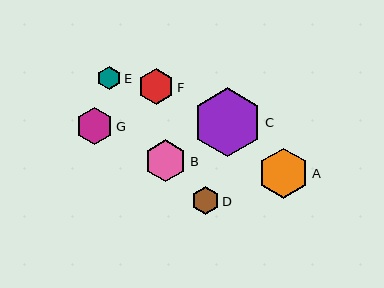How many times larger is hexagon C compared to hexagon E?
Hexagon C is approximately 2.9 times the size of hexagon E.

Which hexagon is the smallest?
Hexagon E is the smallest with a size of approximately 24 pixels.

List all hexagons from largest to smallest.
From largest to smallest: C, A, B, G, F, D, E.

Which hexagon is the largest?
Hexagon C is the largest with a size of approximately 69 pixels.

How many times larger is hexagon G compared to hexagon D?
Hexagon G is approximately 1.4 times the size of hexagon D.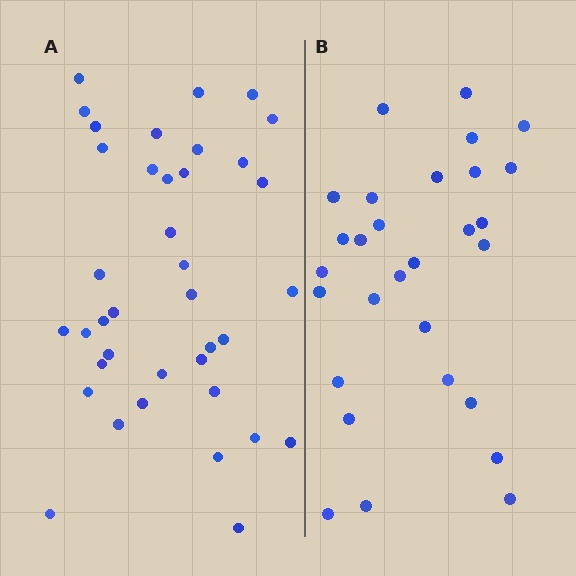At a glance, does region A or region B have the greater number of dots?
Region A (the left region) has more dots.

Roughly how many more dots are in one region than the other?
Region A has roughly 8 or so more dots than region B.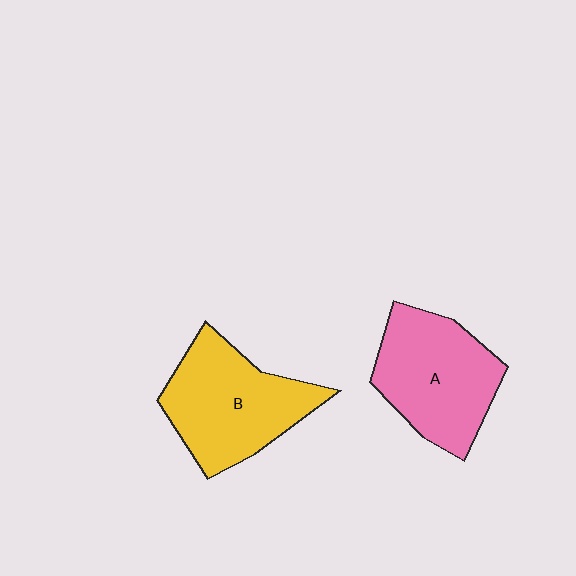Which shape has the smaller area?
Shape A (pink).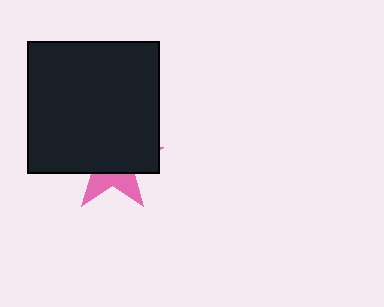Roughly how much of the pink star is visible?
A small part of it is visible (roughly 34%).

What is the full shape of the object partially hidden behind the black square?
The partially hidden object is a pink star.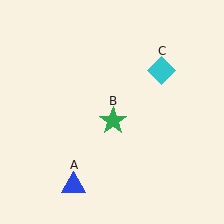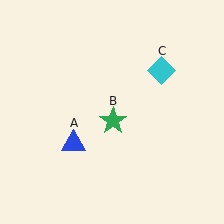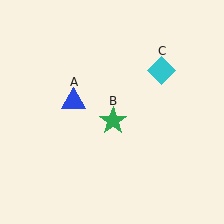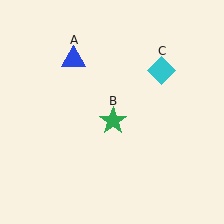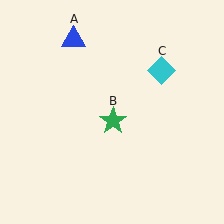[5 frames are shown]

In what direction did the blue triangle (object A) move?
The blue triangle (object A) moved up.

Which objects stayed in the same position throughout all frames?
Green star (object B) and cyan diamond (object C) remained stationary.